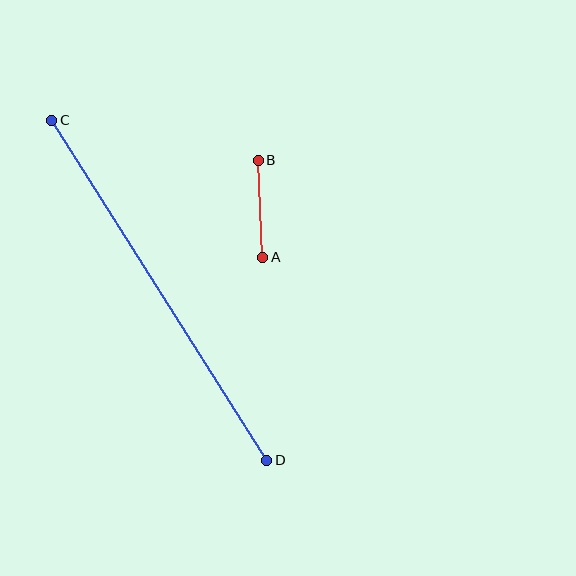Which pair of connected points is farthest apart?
Points C and D are farthest apart.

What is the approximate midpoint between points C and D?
The midpoint is at approximately (159, 290) pixels.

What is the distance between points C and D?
The distance is approximately 403 pixels.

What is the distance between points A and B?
The distance is approximately 97 pixels.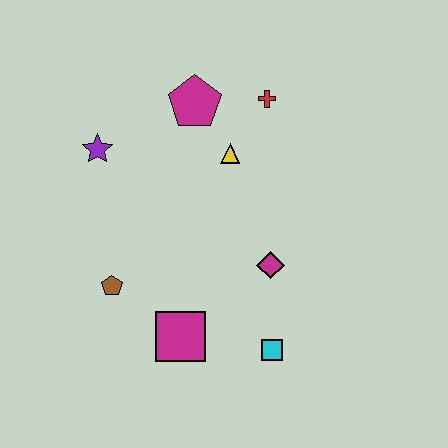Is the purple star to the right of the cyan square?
No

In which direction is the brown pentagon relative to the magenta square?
The brown pentagon is to the left of the magenta square.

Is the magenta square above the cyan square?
Yes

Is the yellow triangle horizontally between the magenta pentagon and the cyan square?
Yes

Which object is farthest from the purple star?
The cyan square is farthest from the purple star.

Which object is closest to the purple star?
The magenta pentagon is closest to the purple star.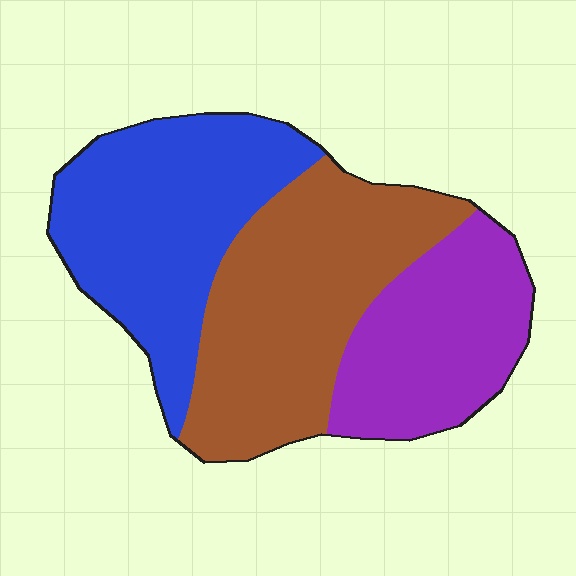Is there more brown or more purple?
Brown.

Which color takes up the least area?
Purple, at roughly 25%.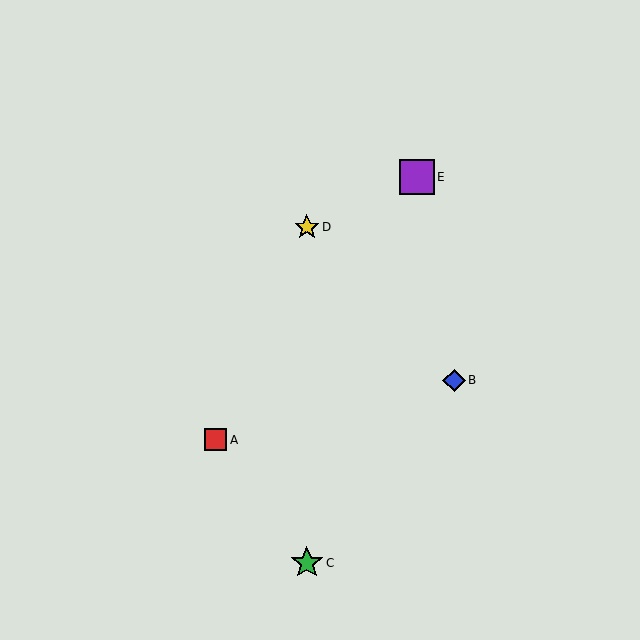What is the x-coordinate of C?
Object C is at x≈307.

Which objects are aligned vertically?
Objects C, D are aligned vertically.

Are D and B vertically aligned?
No, D is at x≈307 and B is at x≈454.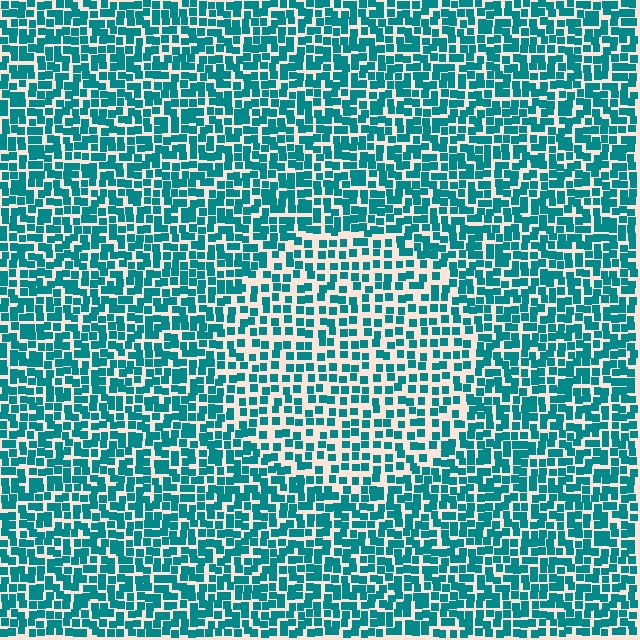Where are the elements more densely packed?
The elements are more densely packed outside the circle boundary.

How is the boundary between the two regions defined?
The boundary is defined by a change in element density (approximately 1.6x ratio). All elements are the same color, size, and shape.